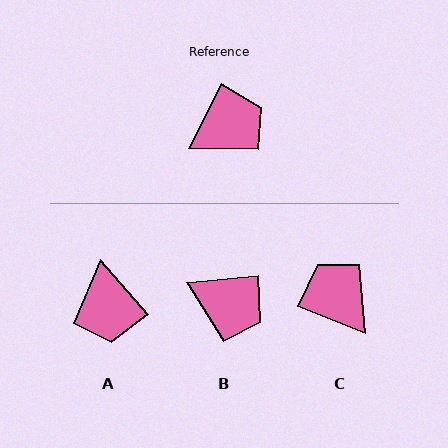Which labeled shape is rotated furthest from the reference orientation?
A, about 112 degrees away.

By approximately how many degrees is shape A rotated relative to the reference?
Approximately 112 degrees clockwise.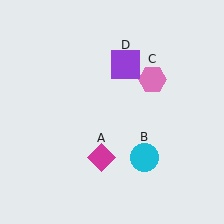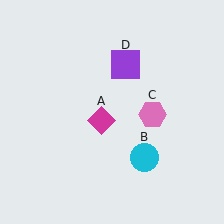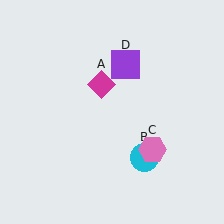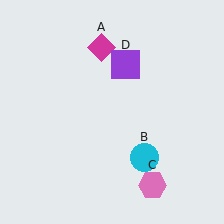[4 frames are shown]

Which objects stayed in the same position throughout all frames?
Cyan circle (object B) and purple square (object D) remained stationary.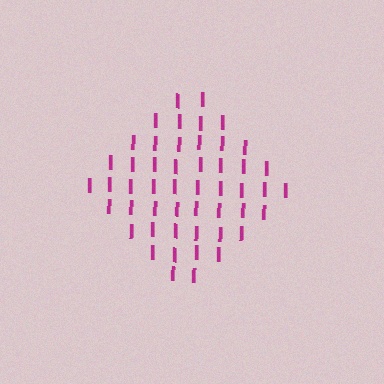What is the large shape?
The large shape is a diamond.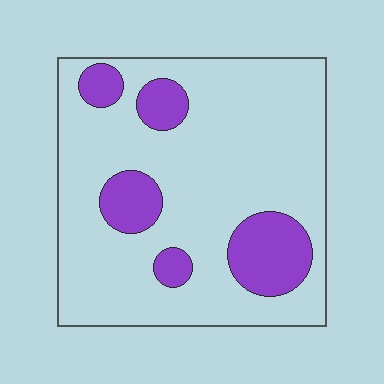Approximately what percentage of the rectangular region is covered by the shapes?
Approximately 20%.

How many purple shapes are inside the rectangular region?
5.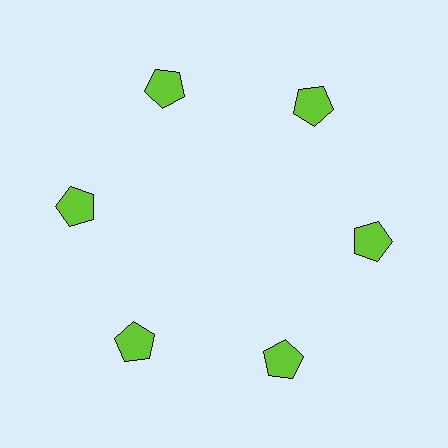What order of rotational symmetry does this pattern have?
This pattern has 6-fold rotational symmetry.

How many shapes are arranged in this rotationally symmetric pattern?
There are 6 shapes, arranged in 6 groups of 1.